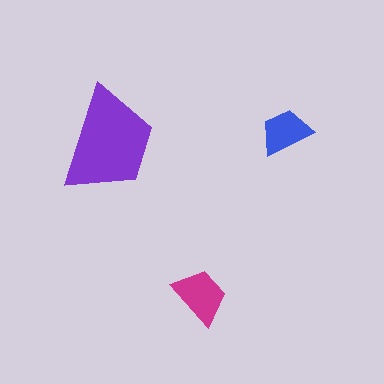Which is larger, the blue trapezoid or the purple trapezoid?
The purple one.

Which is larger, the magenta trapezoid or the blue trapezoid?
The magenta one.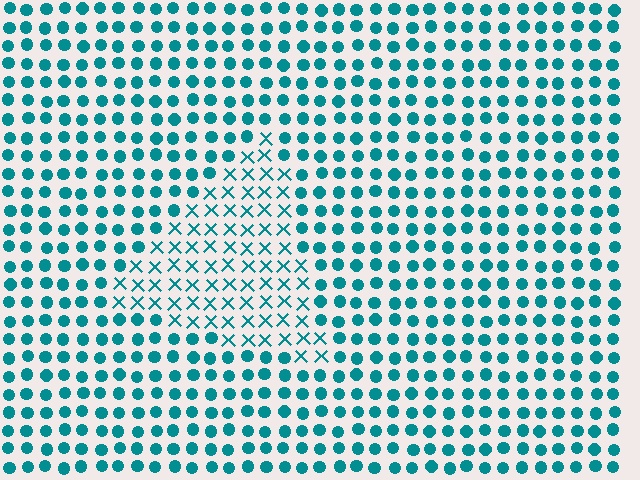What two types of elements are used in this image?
The image uses X marks inside the triangle region and circles outside it.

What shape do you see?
I see a triangle.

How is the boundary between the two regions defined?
The boundary is defined by a change in element shape: X marks inside vs. circles outside. All elements share the same color and spacing.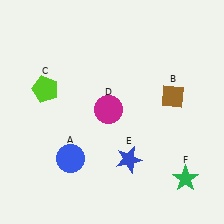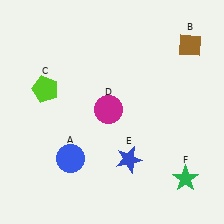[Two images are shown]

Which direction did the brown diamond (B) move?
The brown diamond (B) moved up.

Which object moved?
The brown diamond (B) moved up.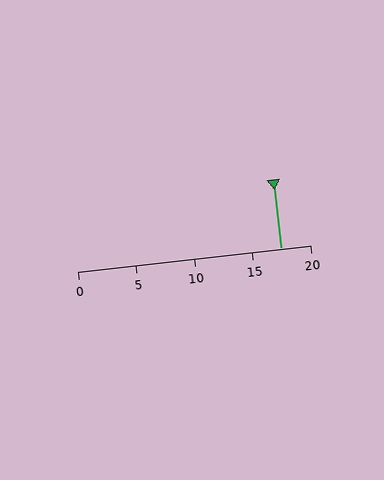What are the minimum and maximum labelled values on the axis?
The axis runs from 0 to 20.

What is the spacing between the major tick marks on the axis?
The major ticks are spaced 5 apart.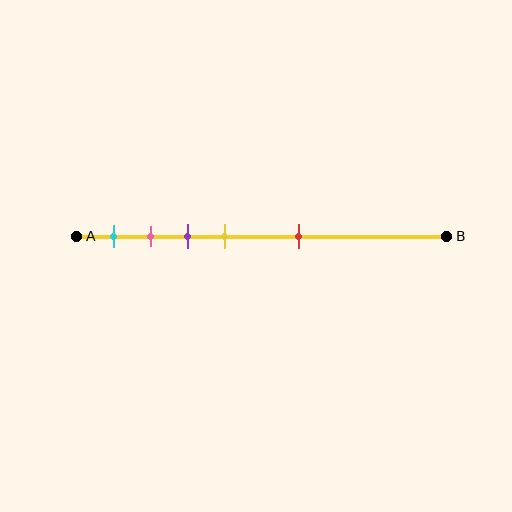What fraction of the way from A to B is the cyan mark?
The cyan mark is approximately 10% (0.1) of the way from A to B.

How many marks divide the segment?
There are 5 marks dividing the segment.